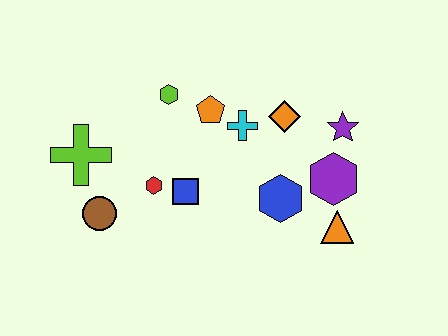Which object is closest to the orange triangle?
The purple hexagon is closest to the orange triangle.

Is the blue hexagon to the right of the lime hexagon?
Yes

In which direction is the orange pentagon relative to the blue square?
The orange pentagon is above the blue square.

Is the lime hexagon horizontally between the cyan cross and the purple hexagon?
No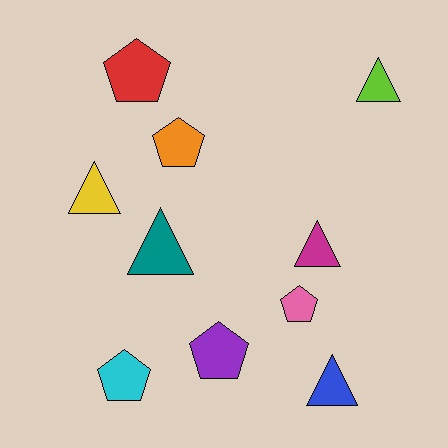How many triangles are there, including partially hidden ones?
There are 5 triangles.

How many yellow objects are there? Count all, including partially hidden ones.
There is 1 yellow object.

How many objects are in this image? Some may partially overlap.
There are 10 objects.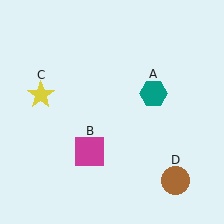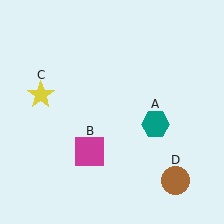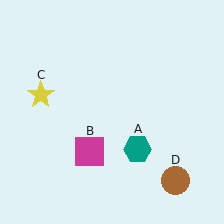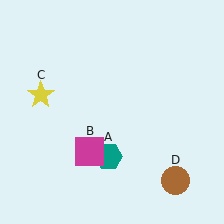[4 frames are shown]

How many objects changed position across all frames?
1 object changed position: teal hexagon (object A).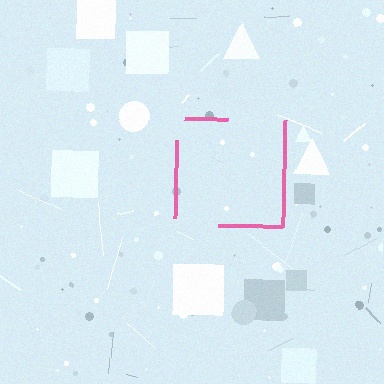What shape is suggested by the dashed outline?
The dashed outline suggests a square.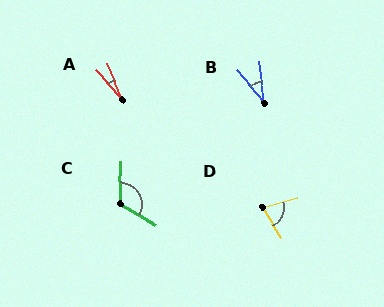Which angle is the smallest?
A, at approximately 18 degrees.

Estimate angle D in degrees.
Approximately 72 degrees.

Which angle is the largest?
C, at approximately 120 degrees.